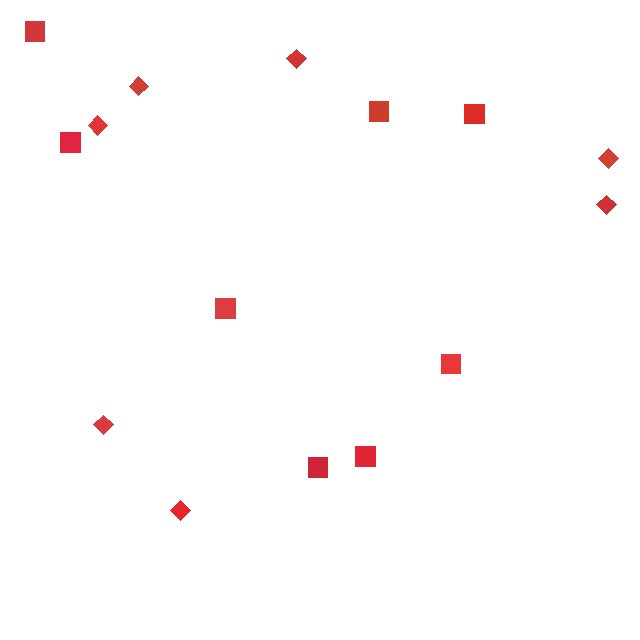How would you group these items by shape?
There are 2 groups: one group of squares (8) and one group of diamonds (7).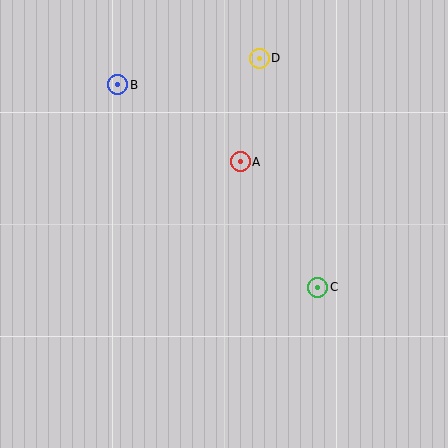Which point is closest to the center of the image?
Point A at (240, 162) is closest to the center.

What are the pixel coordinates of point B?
Point B is at (118, 85).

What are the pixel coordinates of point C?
Point C is at (318, 287).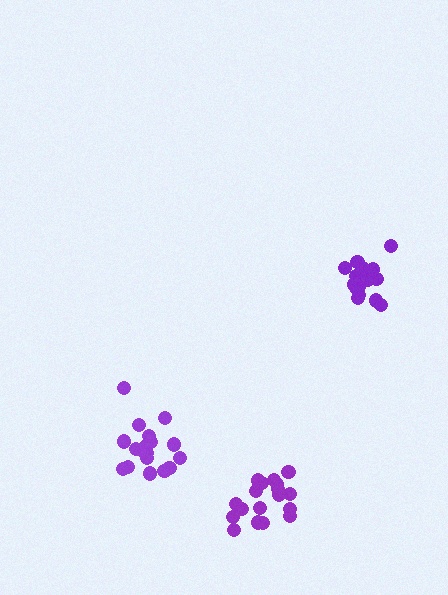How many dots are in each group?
Group 1: 18 dots, Group 2: 18 dots, Group 3: 15 dots (51 total).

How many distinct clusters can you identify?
There are 3 distinct clusters.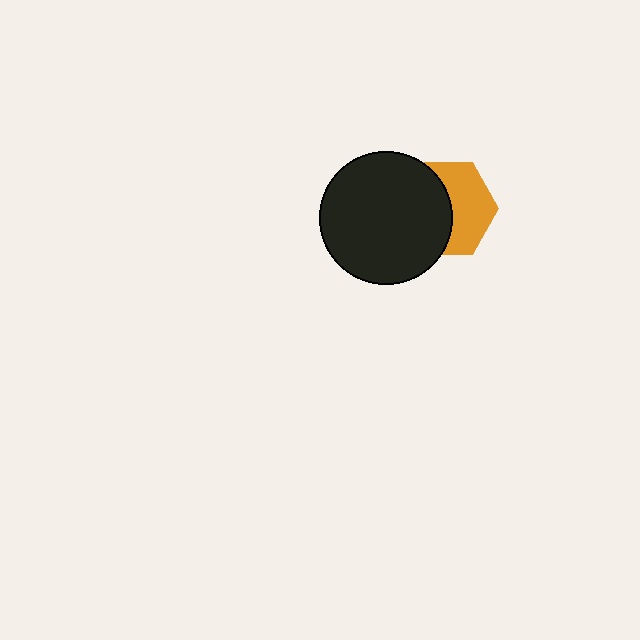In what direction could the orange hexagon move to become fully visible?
The orange hexagon could move right. That would shift it out from behind the black circle entirely.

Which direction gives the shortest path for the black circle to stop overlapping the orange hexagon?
Moving left gives the shortest separation.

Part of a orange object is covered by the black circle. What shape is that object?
It is a hexagon.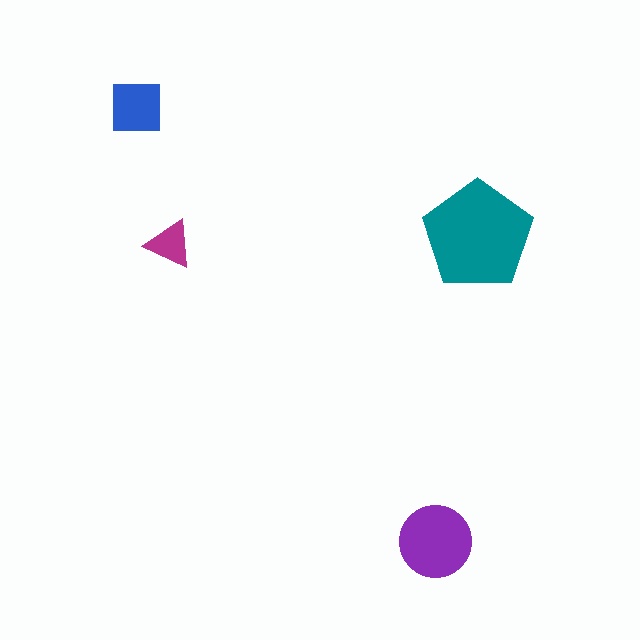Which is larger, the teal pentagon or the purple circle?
The teal pentagon.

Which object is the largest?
The teal pentagon.